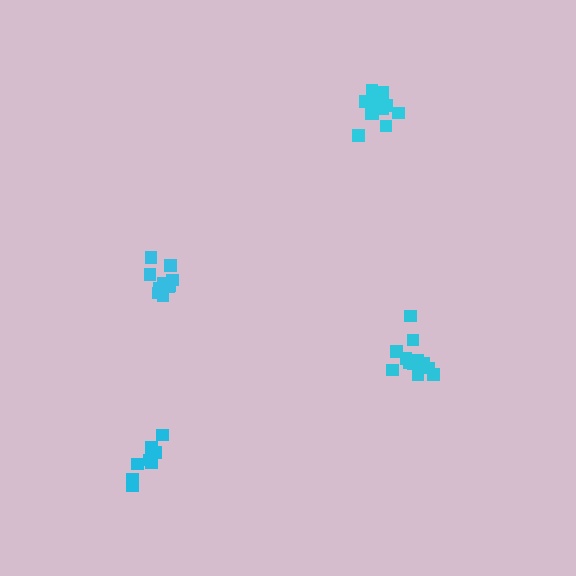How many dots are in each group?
Group 1: 13 dots, Group 2: 10 dots, Group 3: 13 dots, Group 4: 8 dots (44 total).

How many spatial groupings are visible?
There are 4 spatial groupings.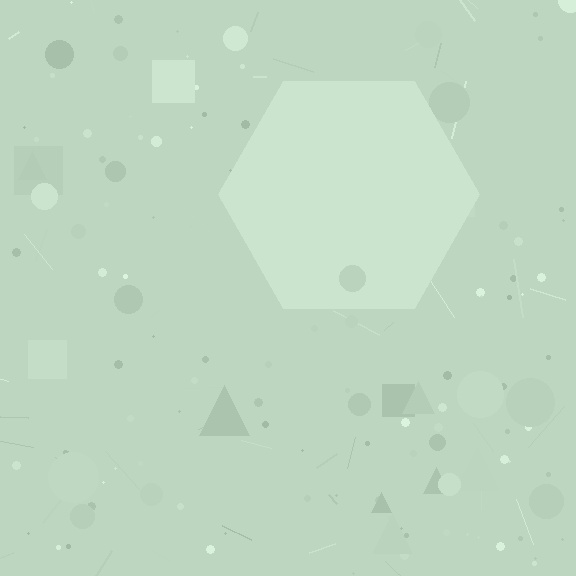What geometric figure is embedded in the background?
A hexagon is embedded in the background.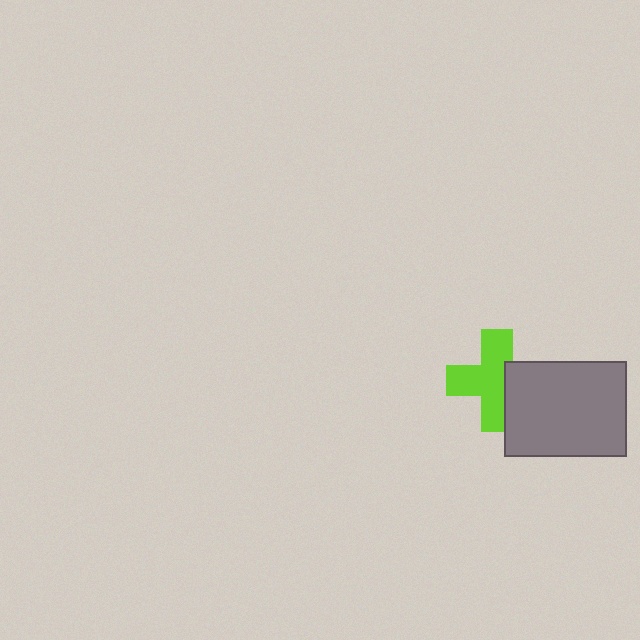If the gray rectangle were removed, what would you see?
You would see the complete lime cross.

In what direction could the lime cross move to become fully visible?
The lime cross could move left. That would shift it out from behind the gray rectangle entirely.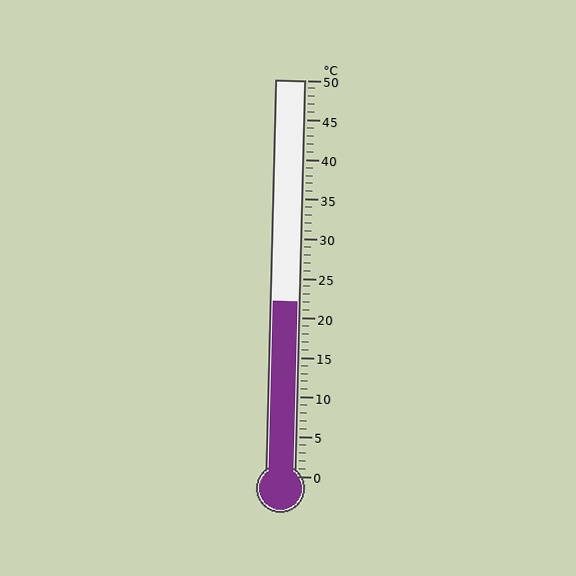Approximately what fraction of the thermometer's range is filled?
The thermometer is filled to approximately 45% of its range.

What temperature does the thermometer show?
The thermometer shows approximately 22°C.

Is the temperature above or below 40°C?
The temperature is below 40°C.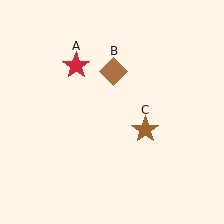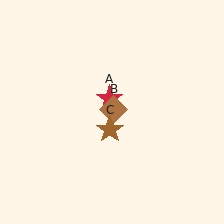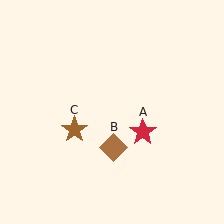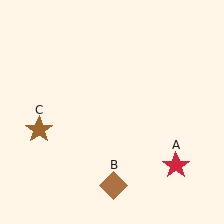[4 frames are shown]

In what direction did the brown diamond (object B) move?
The brown diamond (object B) moved down.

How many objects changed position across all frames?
3 objects changed position: red star (object A), brown diamond (object B), brown star (object C).